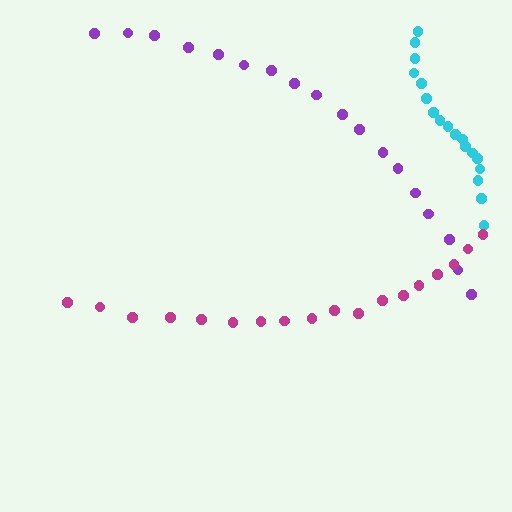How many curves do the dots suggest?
There are 3 distinct paths.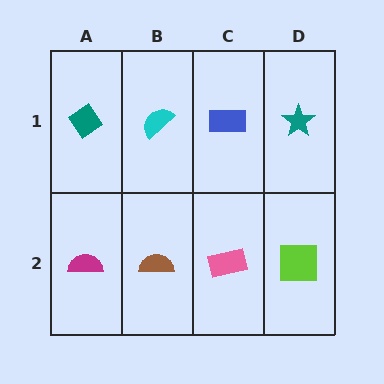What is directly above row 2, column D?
A teal star.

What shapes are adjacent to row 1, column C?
A pink rectangle (row 2, column C), a cyan semicircle (row 1, column B), a teal star (row 1, column D).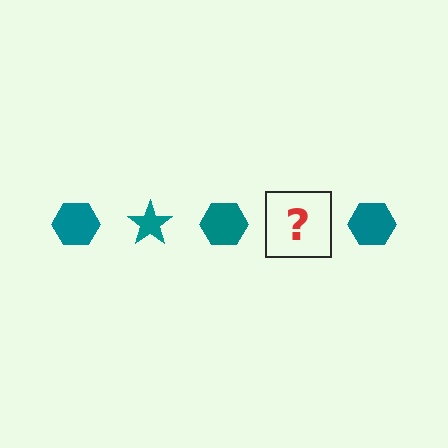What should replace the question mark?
The question mark should be replaced with a teal star.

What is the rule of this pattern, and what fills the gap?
The rule is that the pattern cycles through hexagon, star shapes in teal. The gap should be filled with a teal star.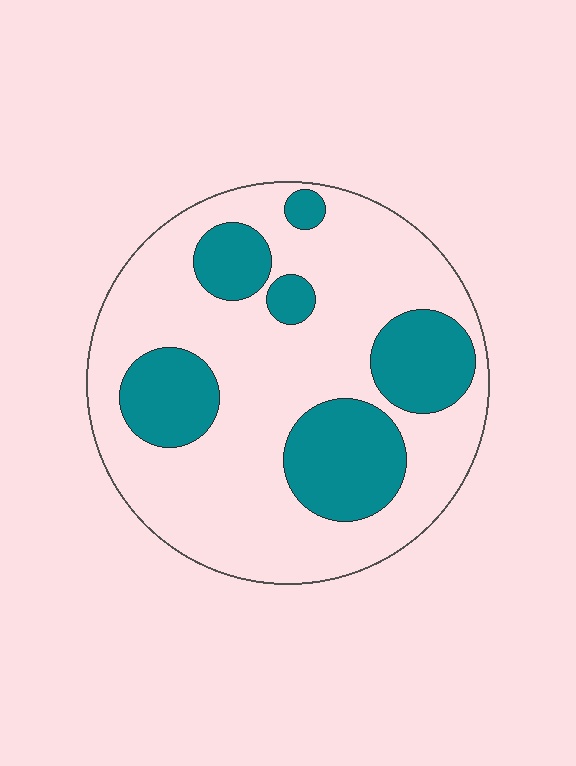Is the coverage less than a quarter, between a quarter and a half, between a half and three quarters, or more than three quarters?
Between a quarter and a half.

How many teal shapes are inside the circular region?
6.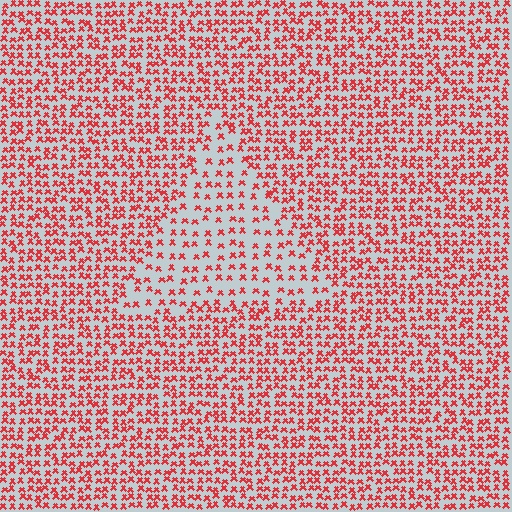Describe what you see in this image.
The image contains small red elements arranged at two different densities. A triangle-shaped region is visible where the elements are less densely packed than the surrounding area.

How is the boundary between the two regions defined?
The boundary is defined by a change in element density (approximately 2.0x ratio). All elements are the same color, size, and shape.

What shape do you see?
I see a triangle.